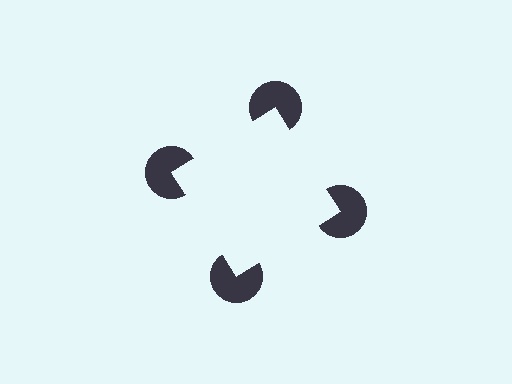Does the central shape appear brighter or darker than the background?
It typically appears slightly brighter than the background, even though no actual brightness change is drawn.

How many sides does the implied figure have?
4 sides.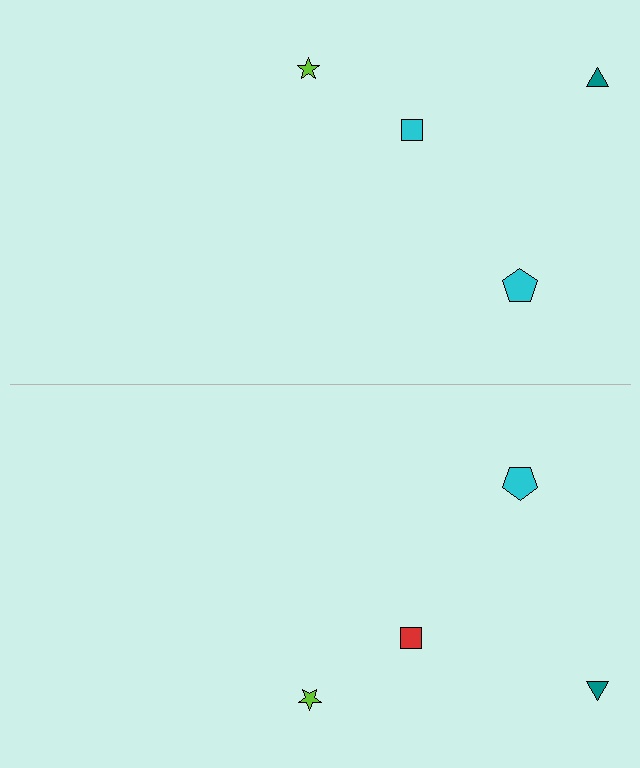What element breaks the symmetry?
The red square on the bottom side breaks the symmetry — its mirror counterpart is cyan.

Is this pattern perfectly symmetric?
No, the pattern is not perfectly symmetric. The red square on the bottom side breaks the symmetry — its mirror counterpart is cyan.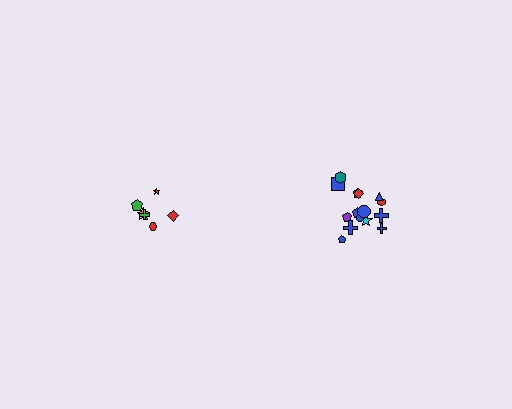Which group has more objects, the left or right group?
The right group.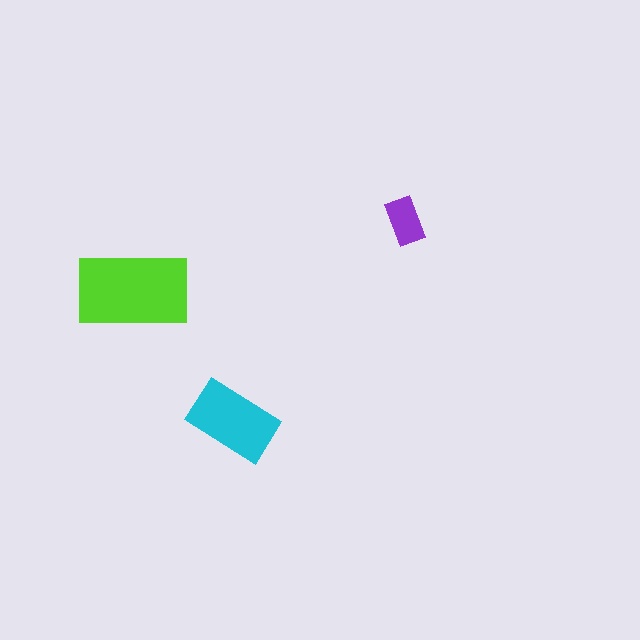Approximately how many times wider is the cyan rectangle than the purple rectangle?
About 2 times wider.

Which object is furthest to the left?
The lime rectangle is leftmost.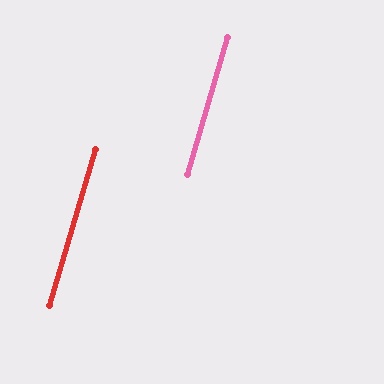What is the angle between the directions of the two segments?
Approximately 0 degrees.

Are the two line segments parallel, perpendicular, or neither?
Parallel — their directions differ by only 0.1°.